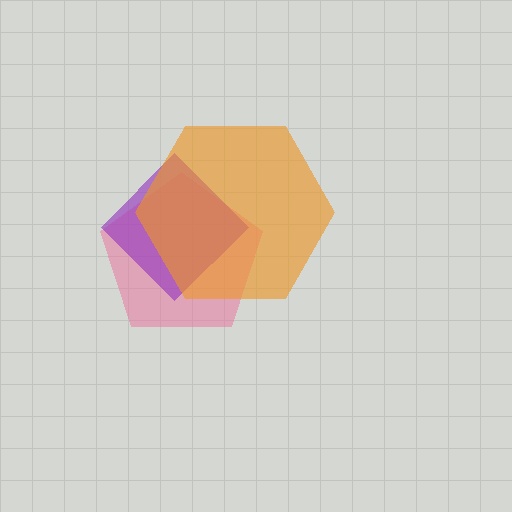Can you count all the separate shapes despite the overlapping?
Yes, there are 3 separate shapes.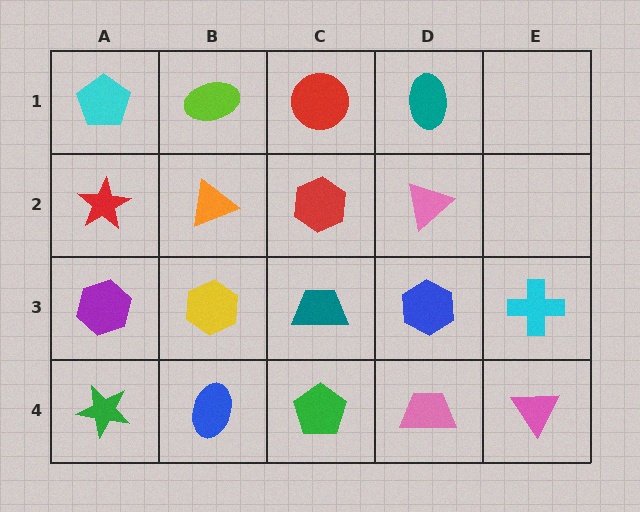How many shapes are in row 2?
4 shapes.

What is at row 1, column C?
A red circle.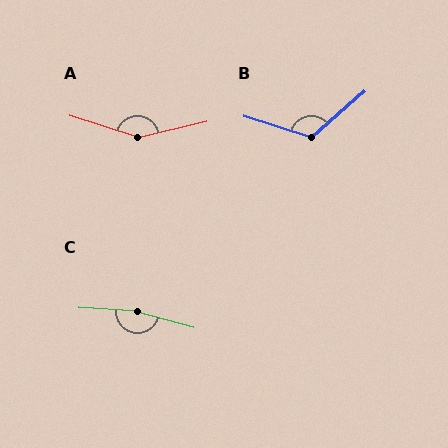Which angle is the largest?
C, at approximately 168 degrees.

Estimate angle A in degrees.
Approximately 150 degrees.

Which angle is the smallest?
B, at approximately 121 degrees.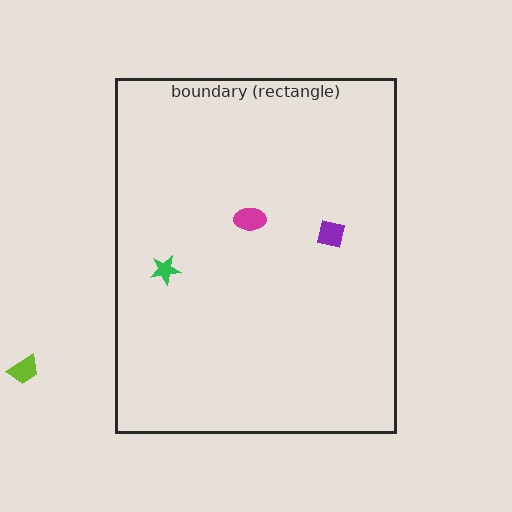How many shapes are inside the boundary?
3 inside, 1 outside.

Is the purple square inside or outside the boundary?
Inside.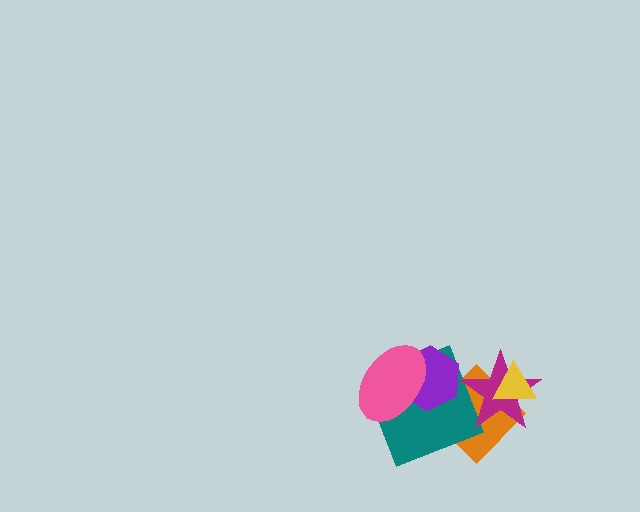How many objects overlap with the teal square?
4 objects overlap with the teal square.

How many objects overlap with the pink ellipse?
2 objects overlap with the pink ellipse.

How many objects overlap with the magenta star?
3 objects overlap with the magenta star.